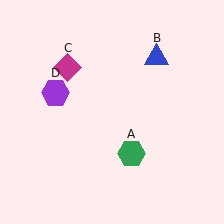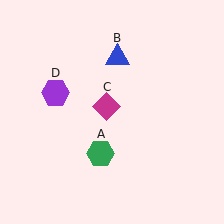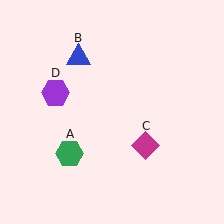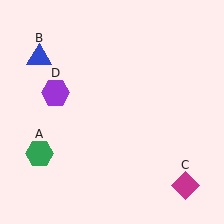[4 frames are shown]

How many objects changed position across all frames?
3 objects changed position: green hexagon (object A), blue triangle (object B), magenta diamond (object C).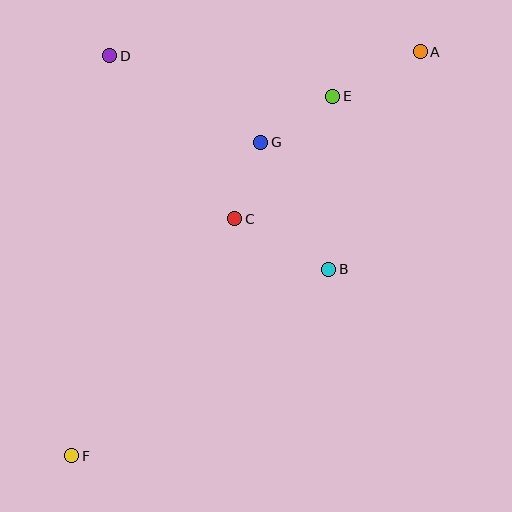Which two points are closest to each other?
Points C and G are closest to each other.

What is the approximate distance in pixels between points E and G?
The distance between E and G is approximately 86 pixels.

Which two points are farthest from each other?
Points A and F are farthest from each other.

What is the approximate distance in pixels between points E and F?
The distance between E and F is approximately 444 pixels.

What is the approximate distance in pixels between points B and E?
The distance between B and E is approximately 173 pixels.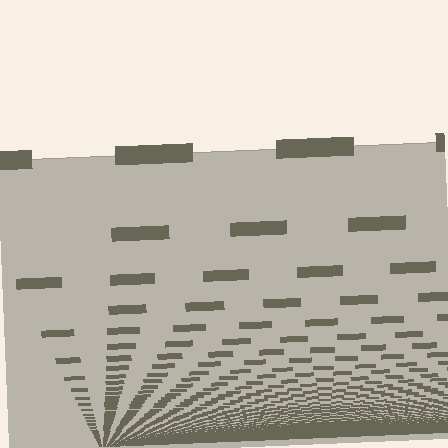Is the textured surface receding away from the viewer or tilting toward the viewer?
The surface appears to tilt toward the viewer. Texture elements get larger and sparser toward the top.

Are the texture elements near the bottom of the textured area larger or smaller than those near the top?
Smaller. The gradient is inverted — elements near the bottom are smaller and denser.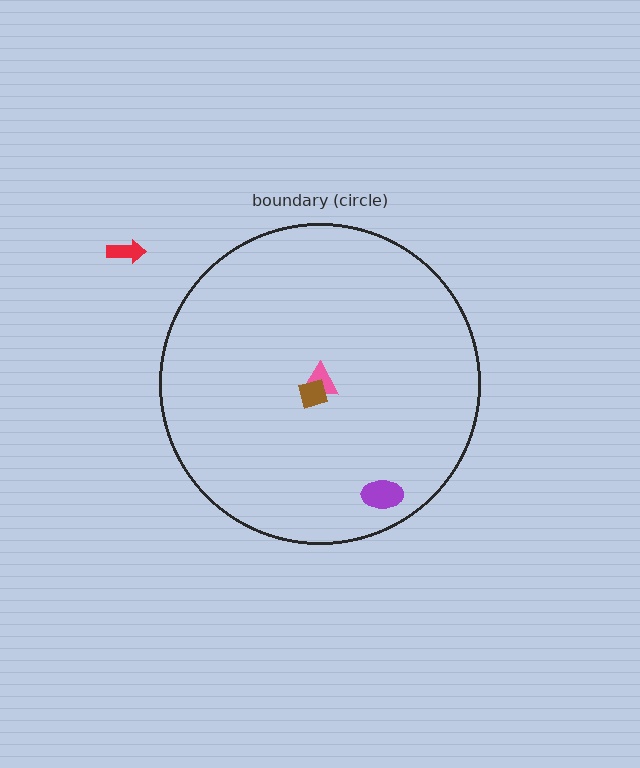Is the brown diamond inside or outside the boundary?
Inside.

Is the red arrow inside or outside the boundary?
Outside.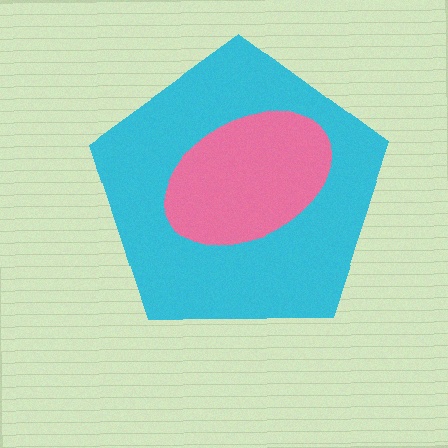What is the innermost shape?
The pink ellipse.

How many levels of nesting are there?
2.